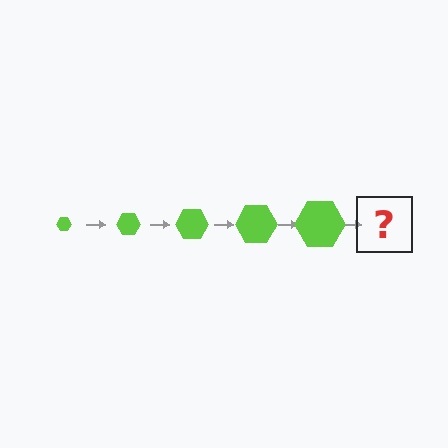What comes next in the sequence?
The next element should be a lime hexagon, larger than the previous one.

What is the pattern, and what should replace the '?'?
The pattern is that the hexagon gets progressively larger each step. The '?' should be a lime hexagon, larger than the previous one.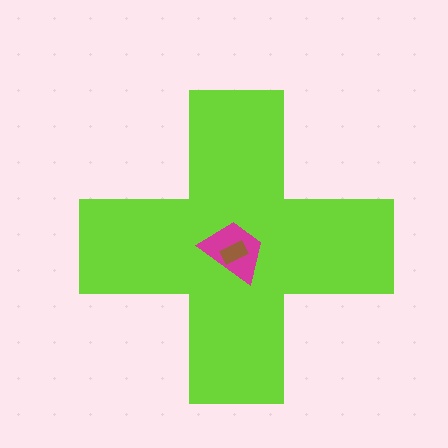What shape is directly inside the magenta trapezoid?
The brown rectangle.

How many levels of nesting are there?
3.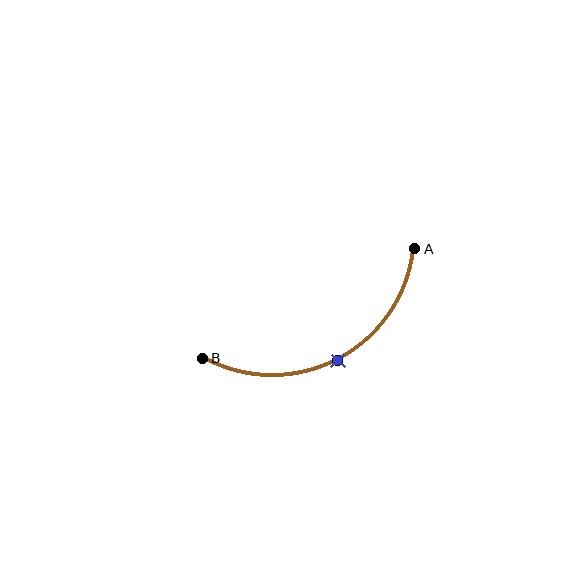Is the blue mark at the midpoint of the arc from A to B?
Yes. The blue mark lies on the arc at equal arc-length from both A and B — it is the arc midpoint.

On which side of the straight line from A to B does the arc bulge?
The arc bulges below the straight line connecting A and B.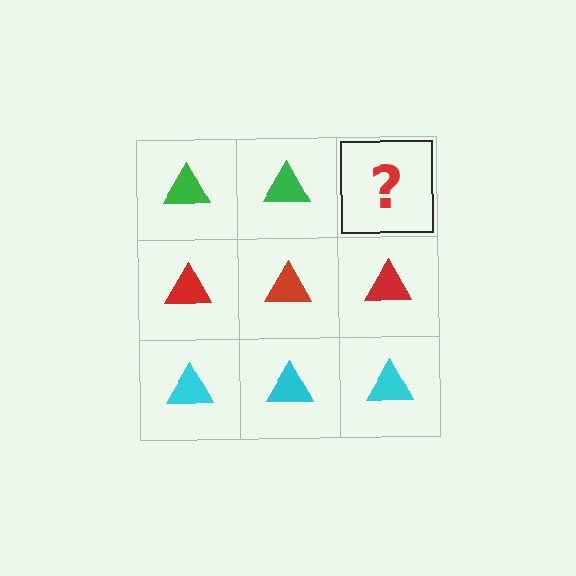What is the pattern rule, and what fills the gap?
The rule is that each row has a consistent color. The gap should be filled with a green triangle.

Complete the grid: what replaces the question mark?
The question mark should be replaced with a green triangle.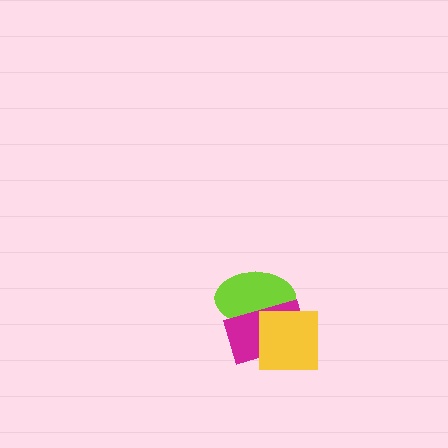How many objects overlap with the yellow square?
2 objects overlap with the yellow square.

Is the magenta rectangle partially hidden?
Yes, it is partially covered by another shape.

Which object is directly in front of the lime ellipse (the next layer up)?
The magenta rectangle is directly in front of the lime ellipse.